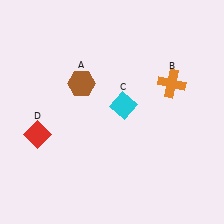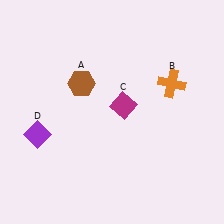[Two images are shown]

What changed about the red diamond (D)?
In Image 1, D is red. In Image 2, it changed to purple.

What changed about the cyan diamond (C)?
In Image 1, C is cyan. In Image 2, it changed to magenta.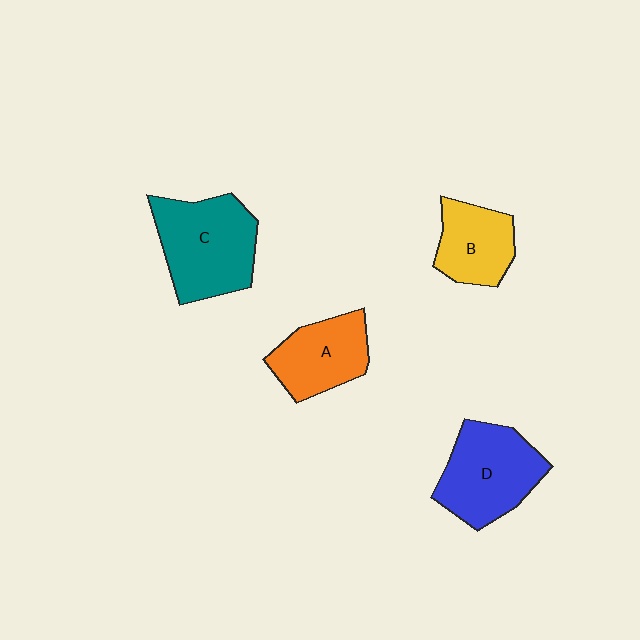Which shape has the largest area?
Shape C (teal).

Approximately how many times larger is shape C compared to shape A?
Approximately 1.4 times.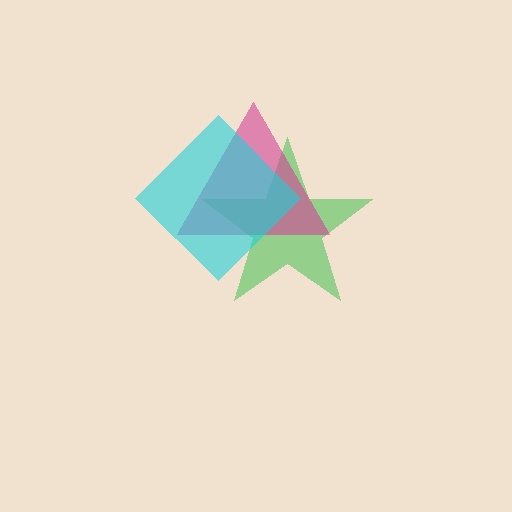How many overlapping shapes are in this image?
There are 3 overlapping shapes in the image.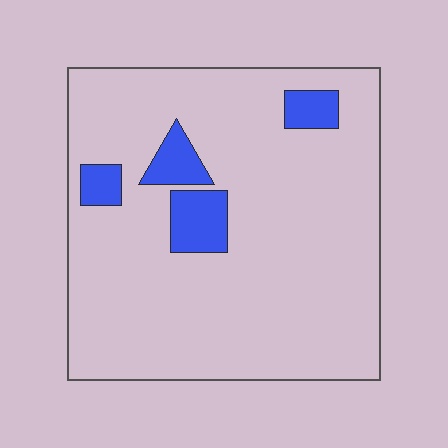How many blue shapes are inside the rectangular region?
4.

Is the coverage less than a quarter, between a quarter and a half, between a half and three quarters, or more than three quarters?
Less than a quarter.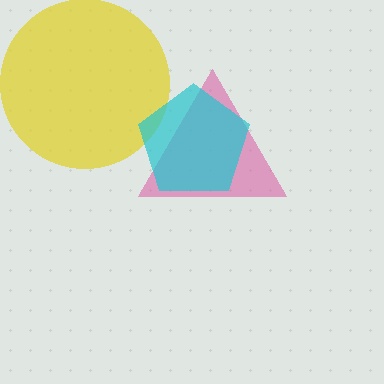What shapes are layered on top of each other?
The layered shapes are: a yellow circle, a pink triangle, a cyan pentagon.